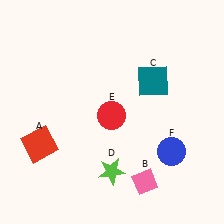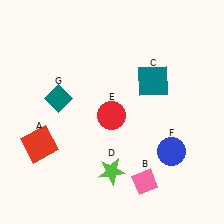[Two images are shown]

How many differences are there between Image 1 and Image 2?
There is 1 difference between the two images.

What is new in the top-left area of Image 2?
A teal diamond (G) was added in the top-left area of Image 2.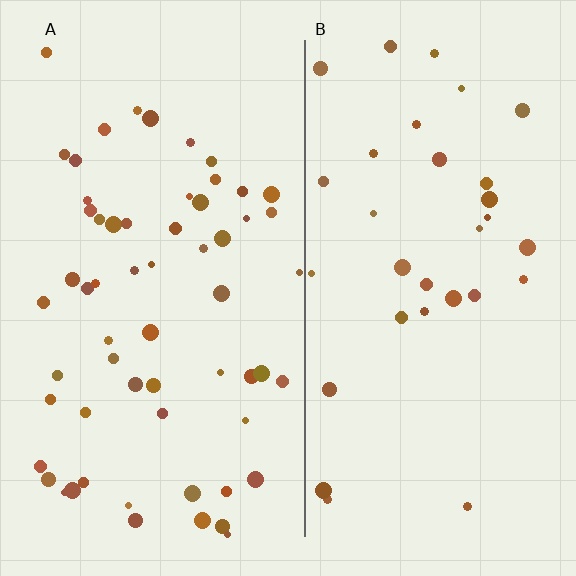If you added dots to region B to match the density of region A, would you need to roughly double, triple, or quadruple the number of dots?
Approximately double.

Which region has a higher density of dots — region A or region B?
A (the left).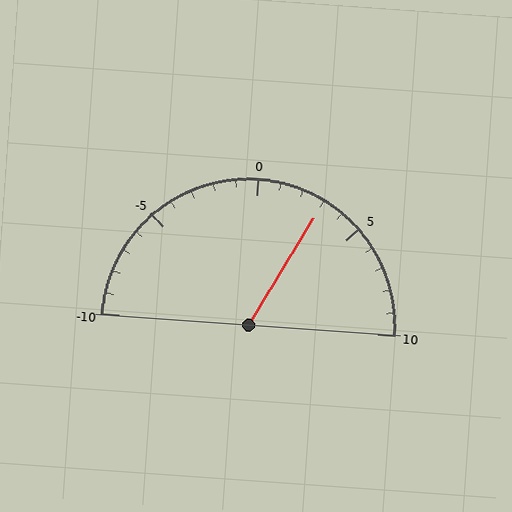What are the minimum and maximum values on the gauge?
The gauge ranges from -10 to 10.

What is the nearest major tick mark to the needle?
The nearest major tick mark is 5.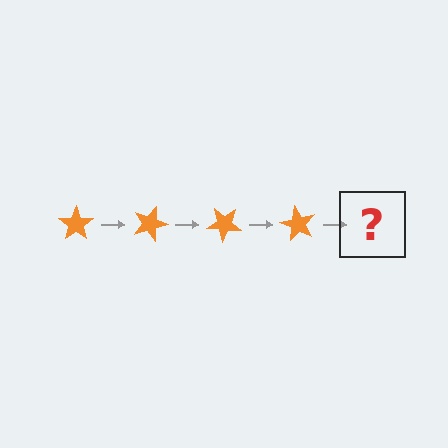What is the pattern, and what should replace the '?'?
The pattern is that the star rotates 20 degrees each step. The '?' should be an orange star rotated 80 degrees.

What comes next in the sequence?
The next element should be an orange star rotated 80 degrees.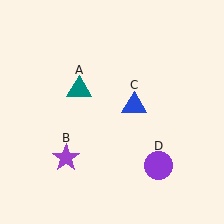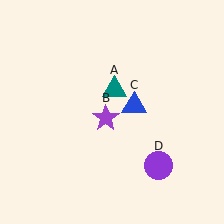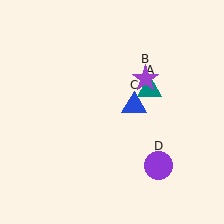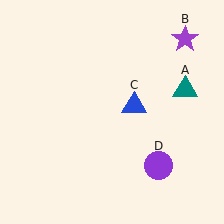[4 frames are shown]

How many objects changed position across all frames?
2 objects changed position: teal triangle (object A), purple star (object B).